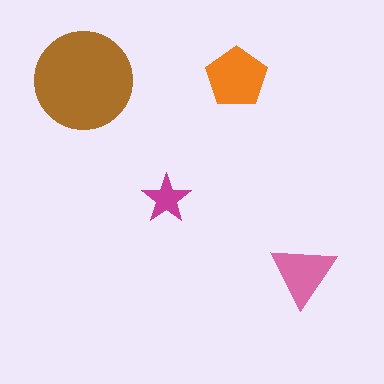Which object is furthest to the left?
The brown circle is leftmost.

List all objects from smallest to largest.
The magenta star, the pink triangle, the orange pentagon, the brown circle.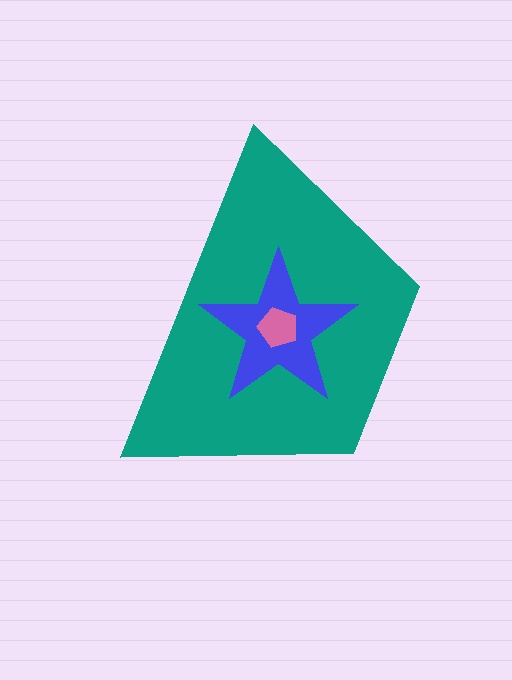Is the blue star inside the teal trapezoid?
Yes.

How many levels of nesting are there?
3.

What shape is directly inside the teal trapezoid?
The blue star.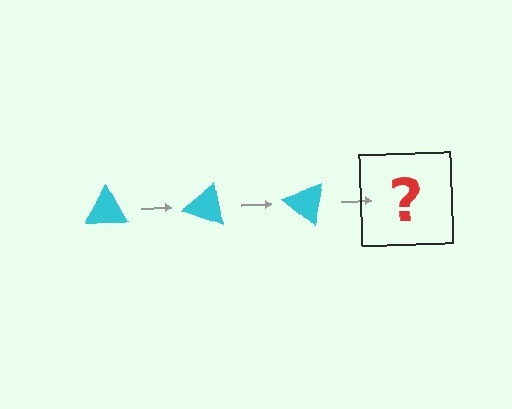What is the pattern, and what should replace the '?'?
The pattern is that the triangle rotates 20 degrees each step. The '?' should be a cyan triangle rotated 60 degrees.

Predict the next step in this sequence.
The next step is a cyan triangle rotated 60 degrees.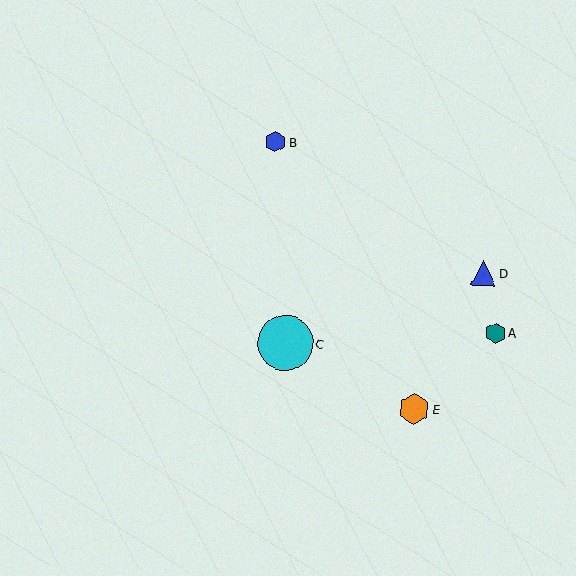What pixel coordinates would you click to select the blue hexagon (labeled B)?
Click at (275, 142) to select the blue hexagon B.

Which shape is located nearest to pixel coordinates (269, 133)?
The blue hexagon (labeled B) at (275, 142) is nearest to that location.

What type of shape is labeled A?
Shape A is a teal hexagon.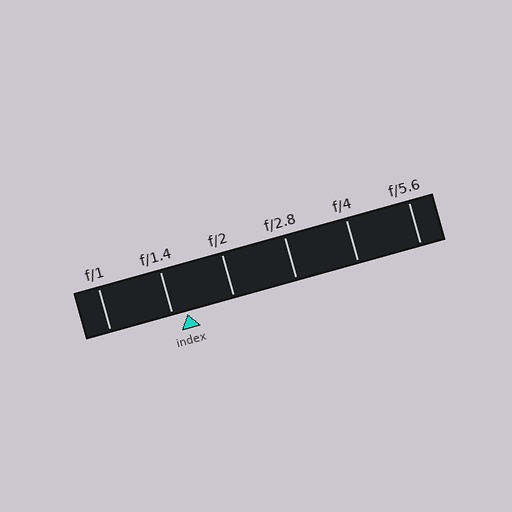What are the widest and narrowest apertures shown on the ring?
The widest aperture shown is f/1 and the narrowest is f/5.6.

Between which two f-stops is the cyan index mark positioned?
The index mark is between f/1.4 and f/2.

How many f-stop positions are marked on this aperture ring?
There are 6 f-stop positions marked.